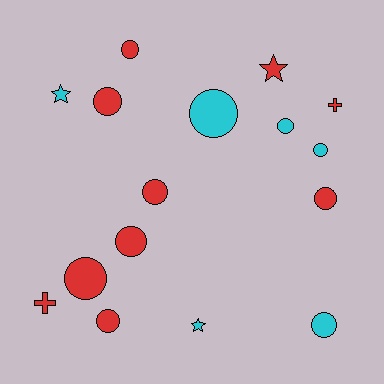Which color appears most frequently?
Red, with 10 objects.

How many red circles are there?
There are 7 red circles.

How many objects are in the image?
There are 16 objects.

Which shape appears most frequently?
Circle, with 11 objects.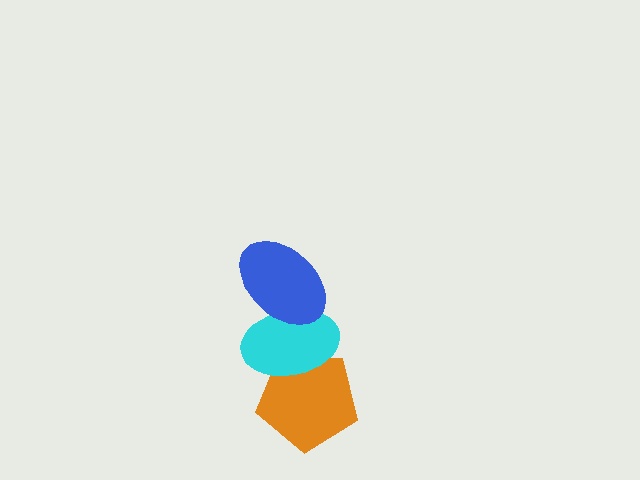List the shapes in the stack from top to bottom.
From top to bottom: the blue ellipse, the cyan ellipse, the orange pentagon.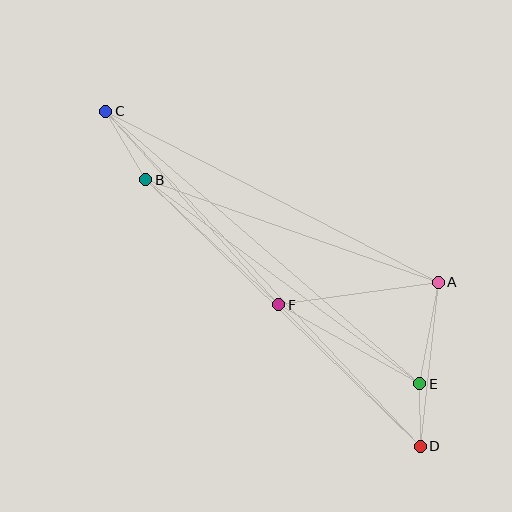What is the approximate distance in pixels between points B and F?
The distance between B and F is approximately 183 pixels.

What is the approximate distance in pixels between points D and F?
The distance between D and F is approximately 200 pixels.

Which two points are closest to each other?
Points D and E are closest to each other.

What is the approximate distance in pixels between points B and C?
The distance between B and C is approximately 79 pixels.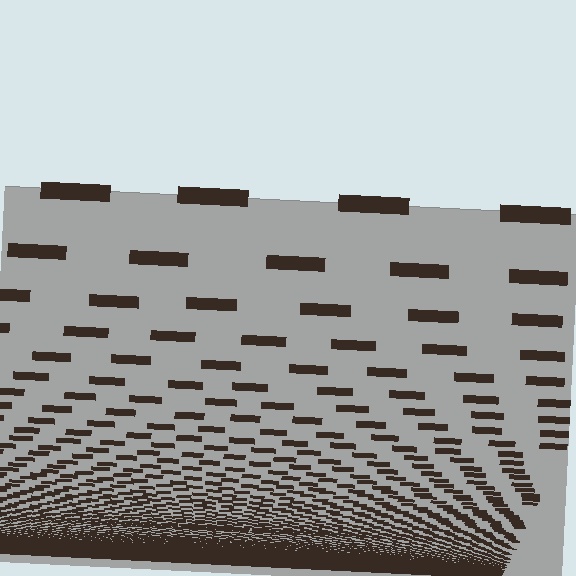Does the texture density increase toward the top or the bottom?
Density increases toward the bottom.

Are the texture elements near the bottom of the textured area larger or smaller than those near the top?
Smaller. The gradient is inverted — elements near the bottom are smaller and denser.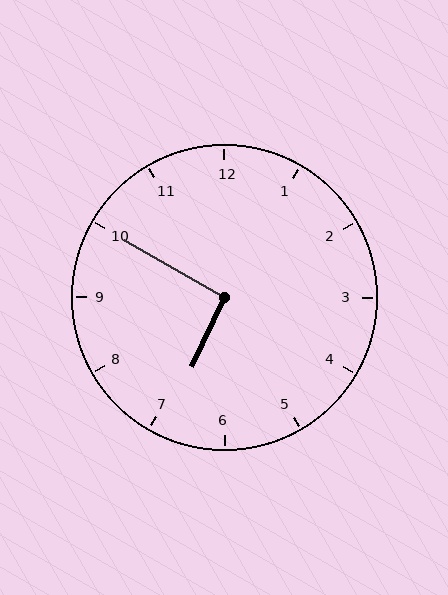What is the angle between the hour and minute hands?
Approximately 95 degrees.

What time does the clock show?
6:50.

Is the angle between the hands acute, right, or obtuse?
It is right.